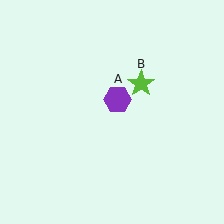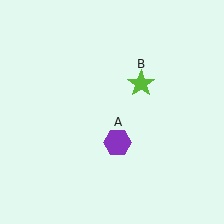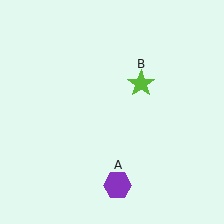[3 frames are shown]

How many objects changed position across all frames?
1 object changed position: purple hexagon (object A).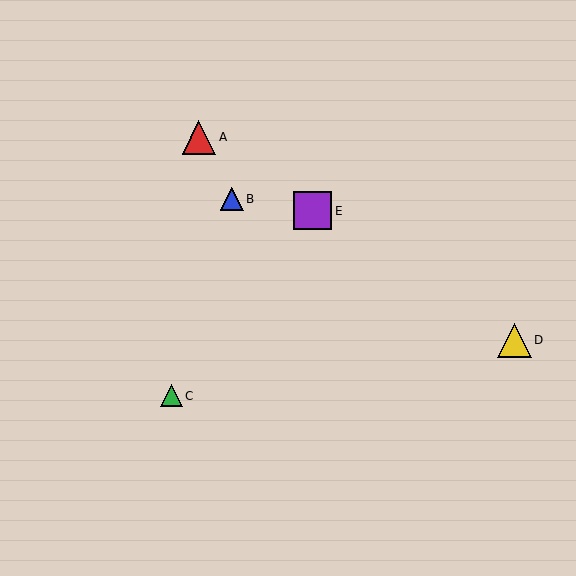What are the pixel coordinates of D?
Object D is at (514, 340).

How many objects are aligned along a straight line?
3 objects (A, D, E) are aligned along a straight line.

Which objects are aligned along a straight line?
Objects A, D, E are aligned along a straight line.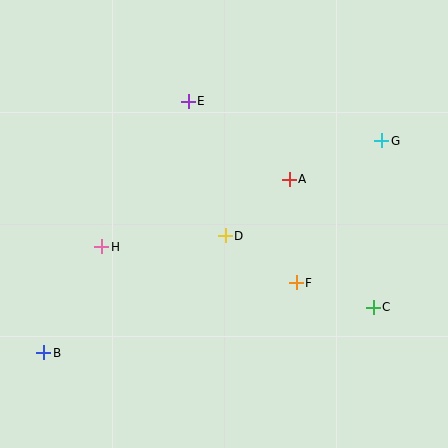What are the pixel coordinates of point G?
Point G is at (382, 141).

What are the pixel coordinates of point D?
Point D is at (225, 236).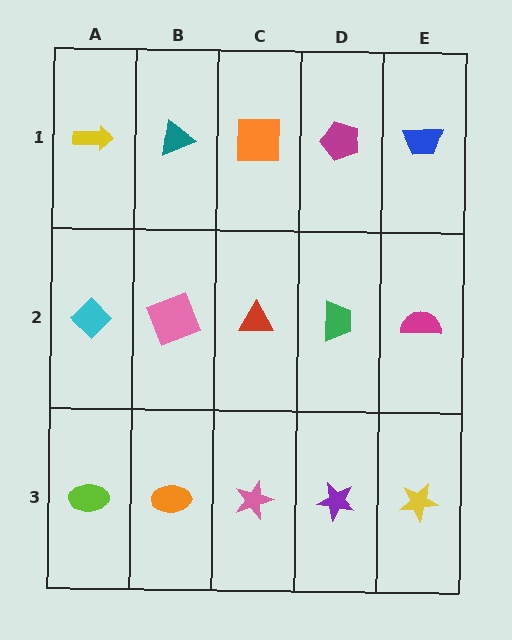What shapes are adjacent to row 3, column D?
A green trapezoid (row 2, column D), a pink star (row 3, column C), a yellow star (row 3, column E).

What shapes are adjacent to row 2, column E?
A blue trapezoid (row 1, column E), a yellow star (row 3, column E), a green trapezoid (row 2, column D).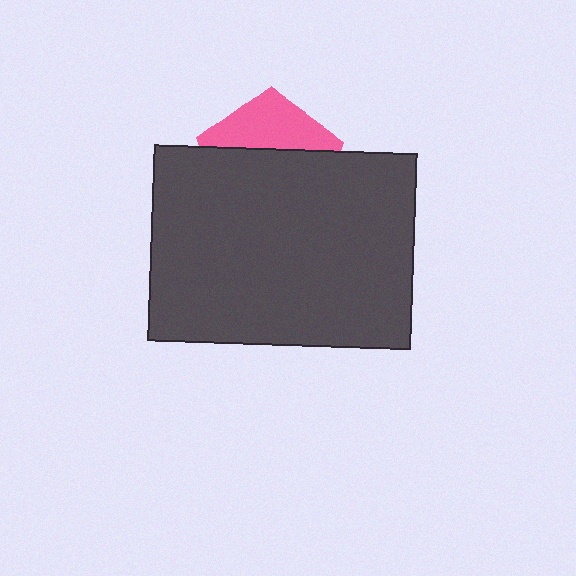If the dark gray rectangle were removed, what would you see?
You would see the complete pink pentagon.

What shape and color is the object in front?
The object in front is a dark gray rectangle.